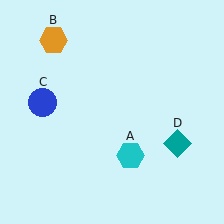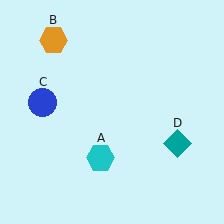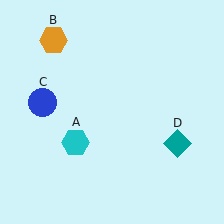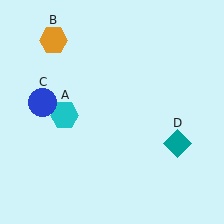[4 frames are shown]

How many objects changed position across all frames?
1 object changed position: cyan hexagon (object A).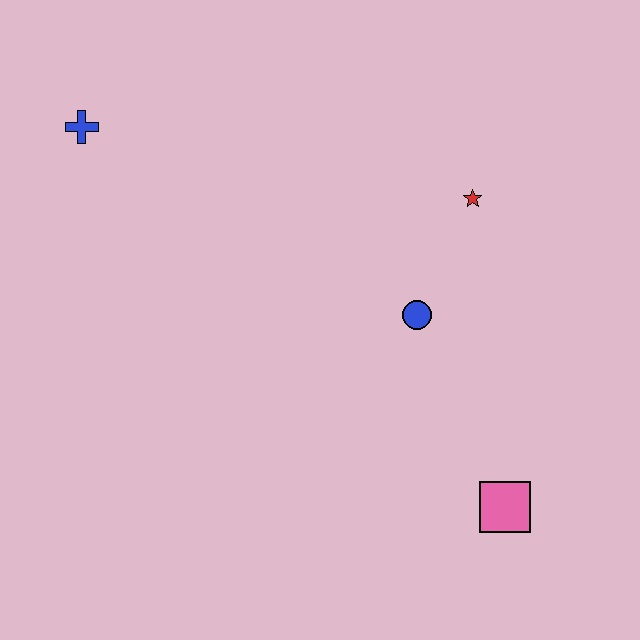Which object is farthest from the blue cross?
The pink square is farthest from the blue cross.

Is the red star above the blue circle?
Yes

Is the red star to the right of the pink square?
No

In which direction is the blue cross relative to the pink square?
The blue cross is to the left of the pink square.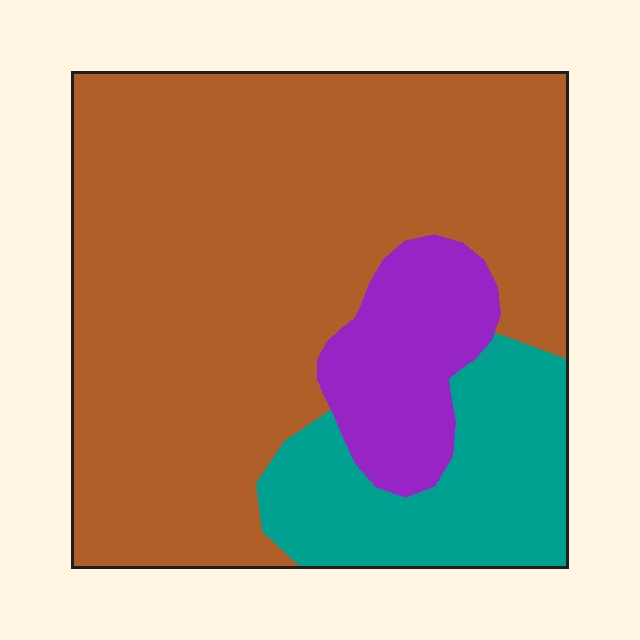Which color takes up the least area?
Purple, at roughly 10%.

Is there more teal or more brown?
Brown.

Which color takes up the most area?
Brown, at roughly 70%.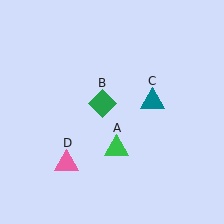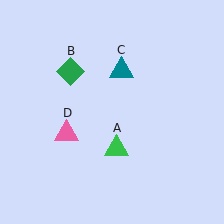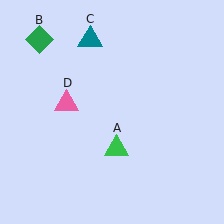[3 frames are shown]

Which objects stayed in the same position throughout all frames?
Green triangle (object A) remained stationary.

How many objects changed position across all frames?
3 objects changed position: green diamond (object B), teal triangle (object C), pink triangle (object D).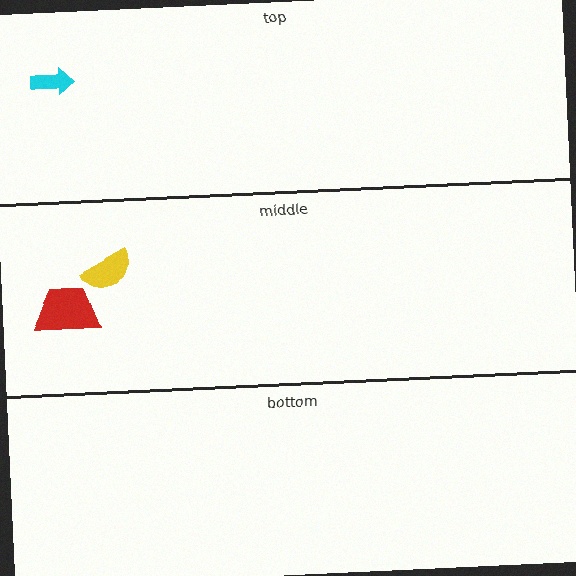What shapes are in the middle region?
The red trapezoid, the yellow semicircle.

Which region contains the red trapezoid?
The middle region.